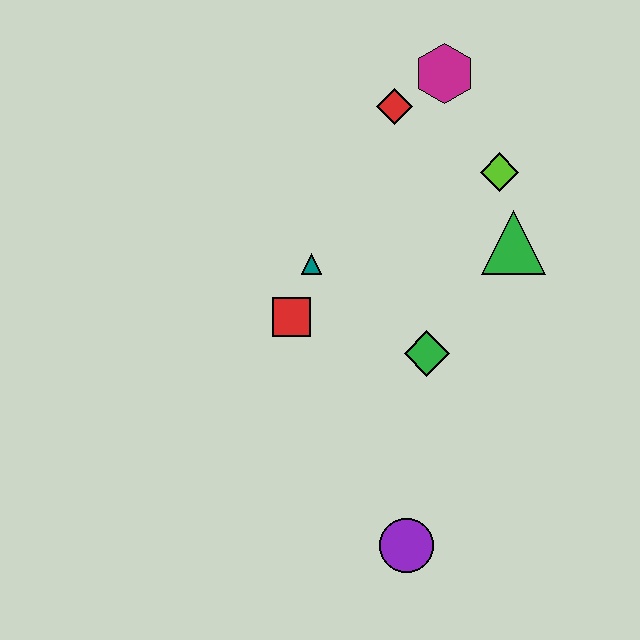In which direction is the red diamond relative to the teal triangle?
The red diamond is above the teal triangle.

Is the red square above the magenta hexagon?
No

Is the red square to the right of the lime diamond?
No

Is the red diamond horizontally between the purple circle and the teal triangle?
Yes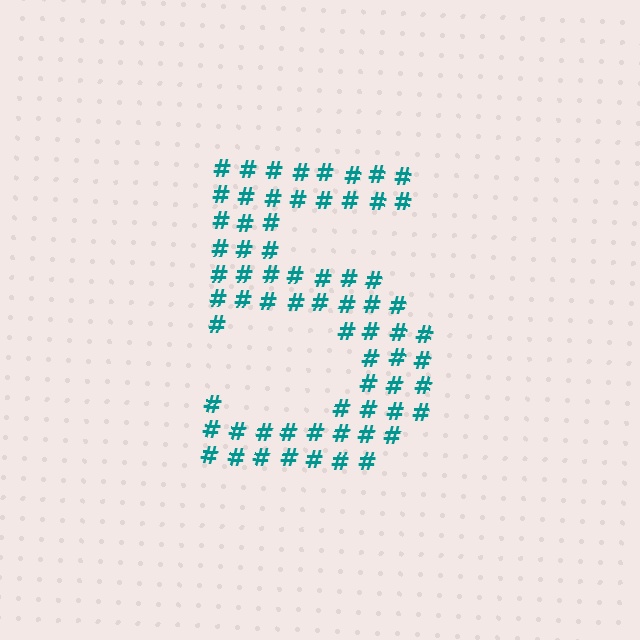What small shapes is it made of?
It is made of small hash symbols.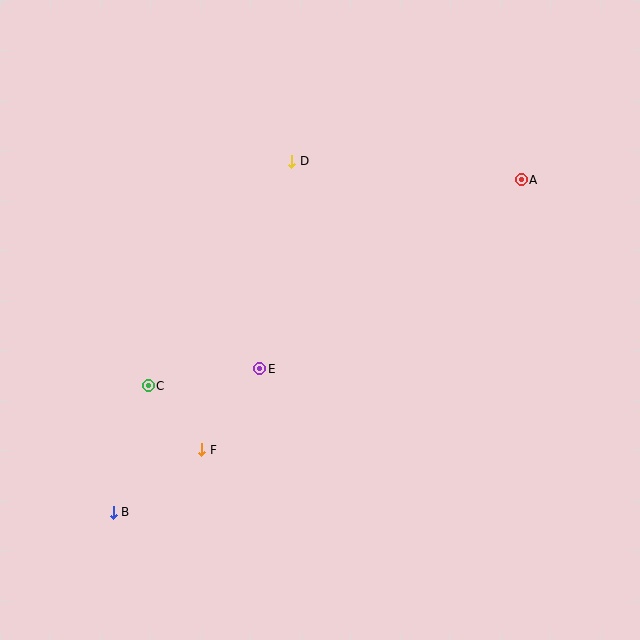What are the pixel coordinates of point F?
Point F is at (202, 450).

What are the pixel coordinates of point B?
Point B is at (113, 512).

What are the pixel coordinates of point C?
Point C is at (148, 386).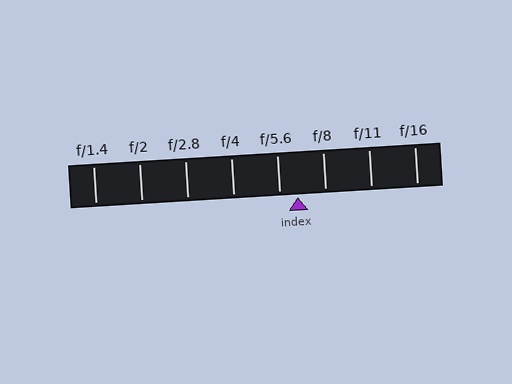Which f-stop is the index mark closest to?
The index mark is closest to f/5.6.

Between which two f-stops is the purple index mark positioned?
The index mark is between f/5.6 and f/8.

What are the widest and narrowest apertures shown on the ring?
The widest aperture shown is f/1.4 and the narrowest is f/16.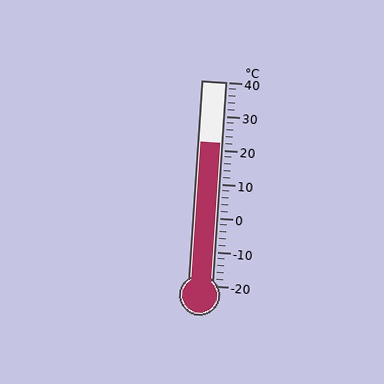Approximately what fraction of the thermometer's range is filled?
The thermometer is filled to approximately 70% of its range.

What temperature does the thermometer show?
The thermometer shows approximately 22°C.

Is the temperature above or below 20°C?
The temperature is above 20°C.